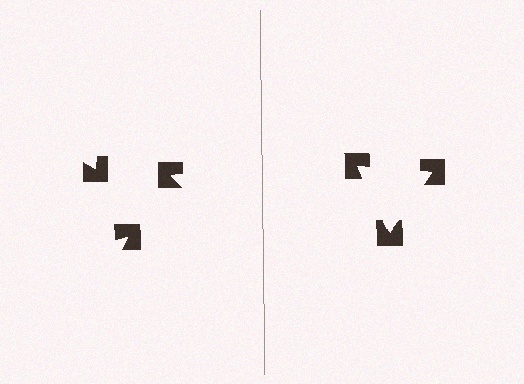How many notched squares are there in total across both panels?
6 — 3 on each side.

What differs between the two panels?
The notched squares are positioned identically on both sides; only the wedge orientations differ. On the right they align to a triangle; on the left they are misaligned.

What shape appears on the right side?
An illusory triangle.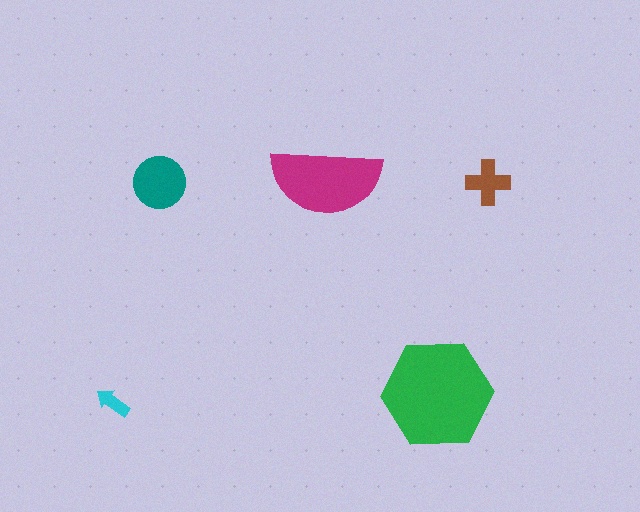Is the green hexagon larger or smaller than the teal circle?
Larger.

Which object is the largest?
The green hexagon.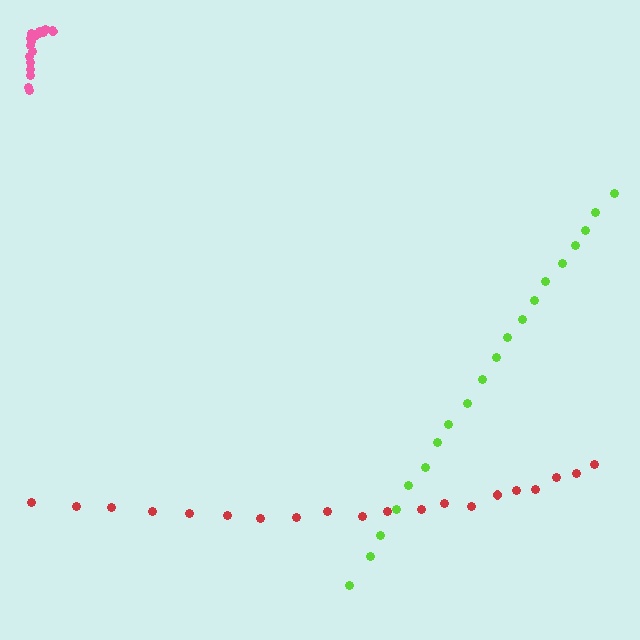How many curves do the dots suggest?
There are 3 distinct paths.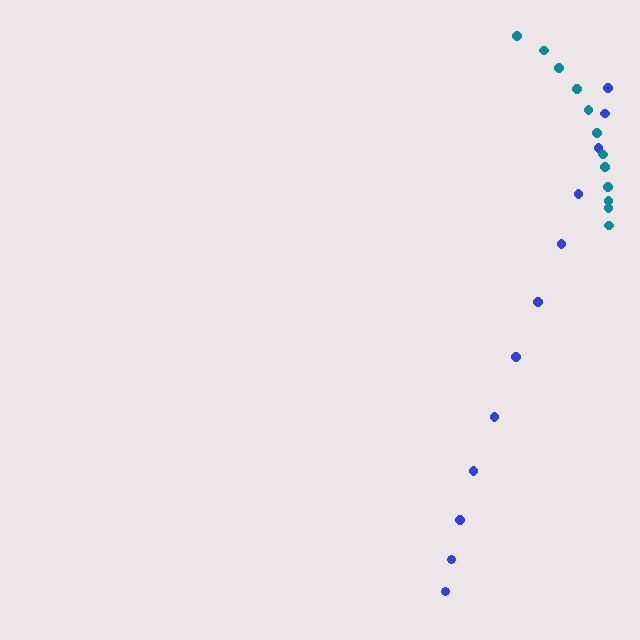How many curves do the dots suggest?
There are 2 distinct paths.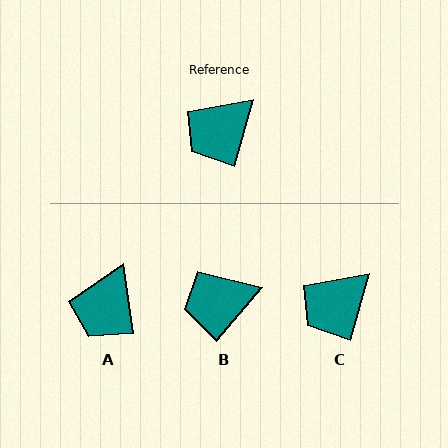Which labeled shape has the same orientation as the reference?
C.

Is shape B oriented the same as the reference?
No, it is off by about 24 degrees.